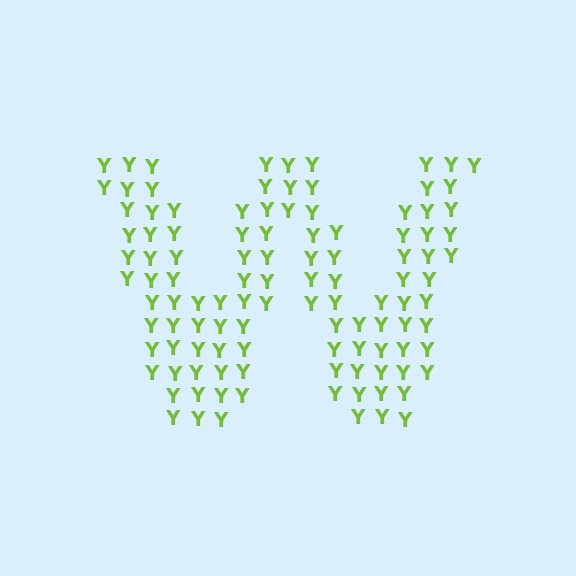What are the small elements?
The small elements are letter Y's.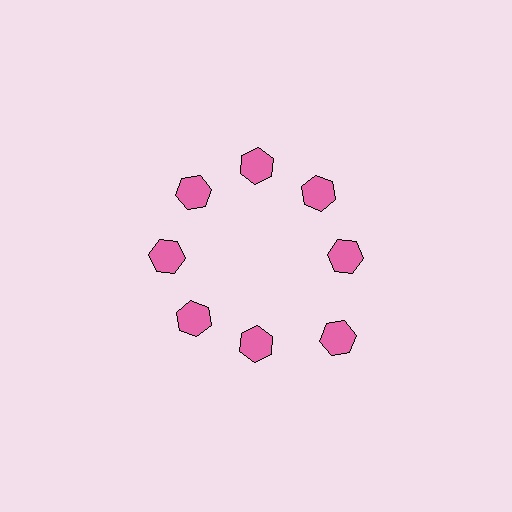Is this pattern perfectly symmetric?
No. The 8 pink hexagons are arranged in a ring, but one element near the 4 o'clock position is pushed outward from the center, breaking the 8-fold rotational symmetry.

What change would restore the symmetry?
The symmetry would be restored by moving it inward, back onto the ring so that all 8 hexagons sit at equal angles and equal distance from the center.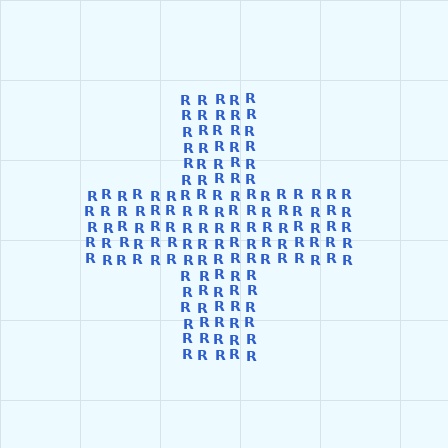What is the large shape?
The large shape is a cross.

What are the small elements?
The small elements are letter R's.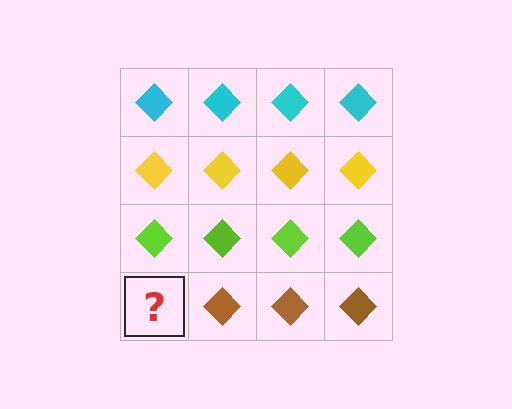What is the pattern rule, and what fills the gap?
The rule is that each row has a consistent color. The gap should be filled with a brown diamond.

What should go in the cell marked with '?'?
The missing cell should contain a brown diamond.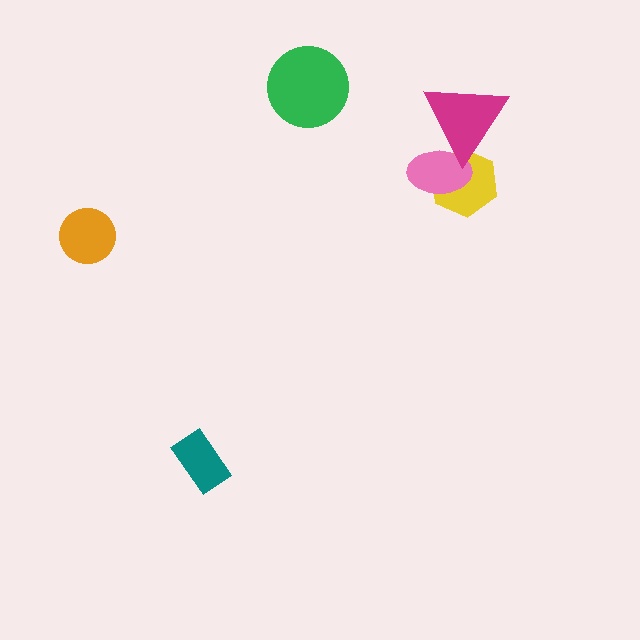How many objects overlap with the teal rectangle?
0 objects overlap with the teal rectangle.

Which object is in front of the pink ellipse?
The magenta triangle is in front of the pink ellipse.